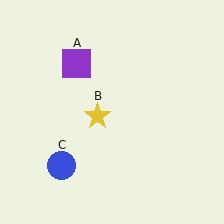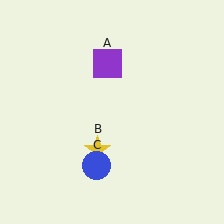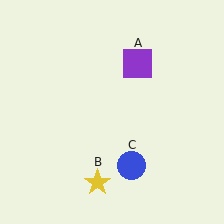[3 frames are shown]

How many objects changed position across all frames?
3 objects changed position: purple square (object A), yellow star (object B), blue circle (object C).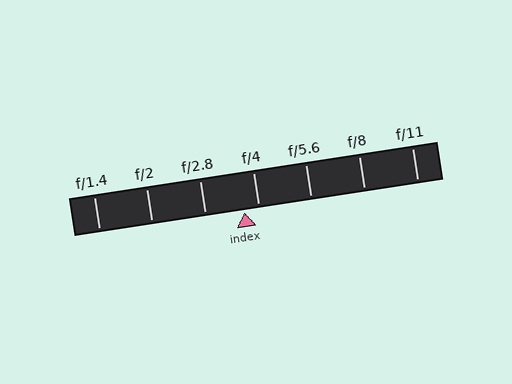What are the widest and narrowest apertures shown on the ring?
The widest aperture shown is f/1.4 and the narrowest is f/11.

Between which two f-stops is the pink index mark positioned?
The index mark is between f/2.8 and f/4.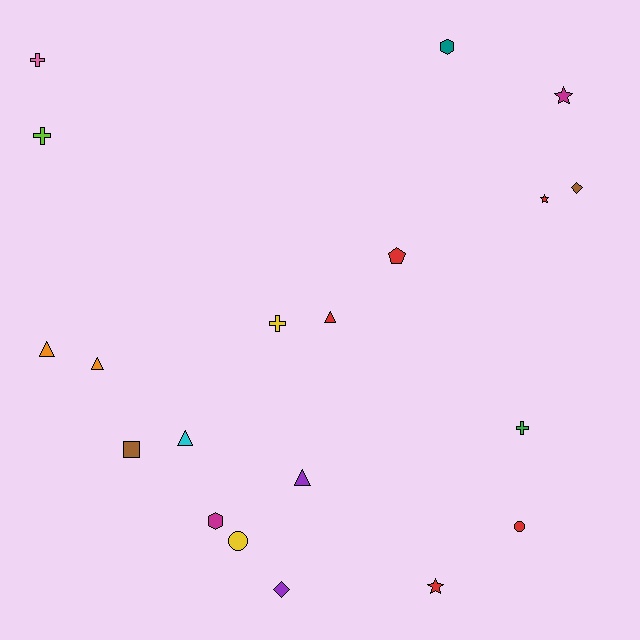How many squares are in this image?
There is 1 square.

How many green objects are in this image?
There is 1 green object.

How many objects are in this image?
There are 20 objects.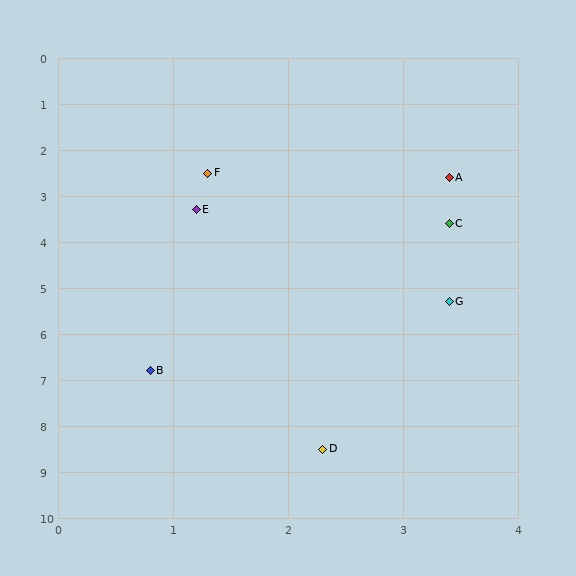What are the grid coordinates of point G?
Point G is at approximately (3.4, 5.3).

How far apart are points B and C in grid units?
Points B and C are about 4.1 grid units apart.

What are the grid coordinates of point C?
Point C is at approximately (3.4, 3.6).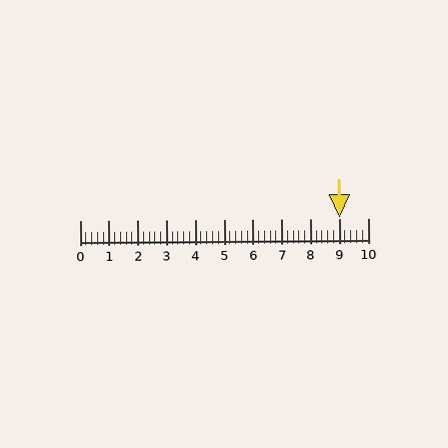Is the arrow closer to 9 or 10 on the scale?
The arrow is closer to 9.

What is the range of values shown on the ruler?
The ruler shows values from 0 to 10.